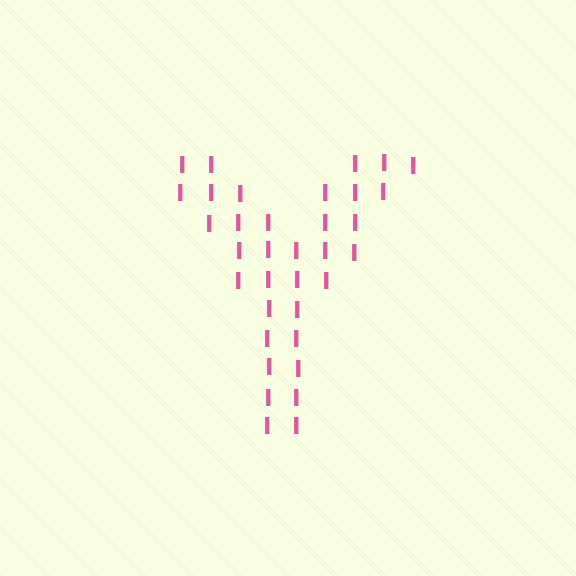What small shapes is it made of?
It is made of small letter I's.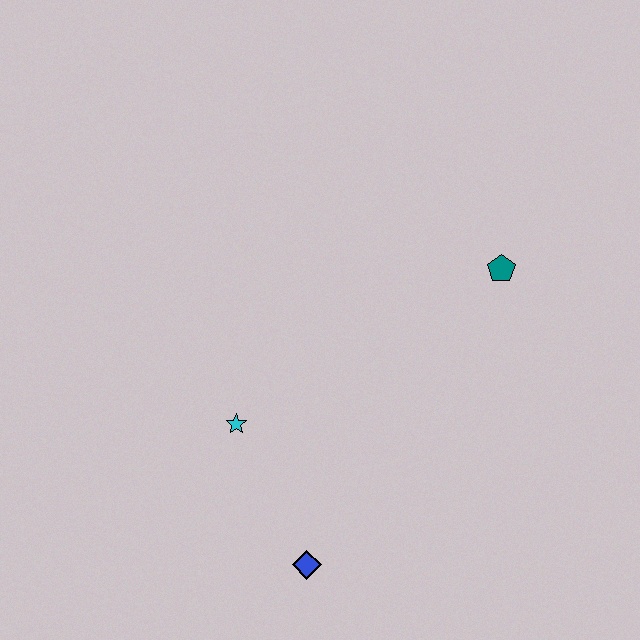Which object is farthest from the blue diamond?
The teal pentagon is farthest from the blue diamond.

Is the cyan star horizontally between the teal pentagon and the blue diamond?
No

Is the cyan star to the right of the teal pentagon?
No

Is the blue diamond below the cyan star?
Yes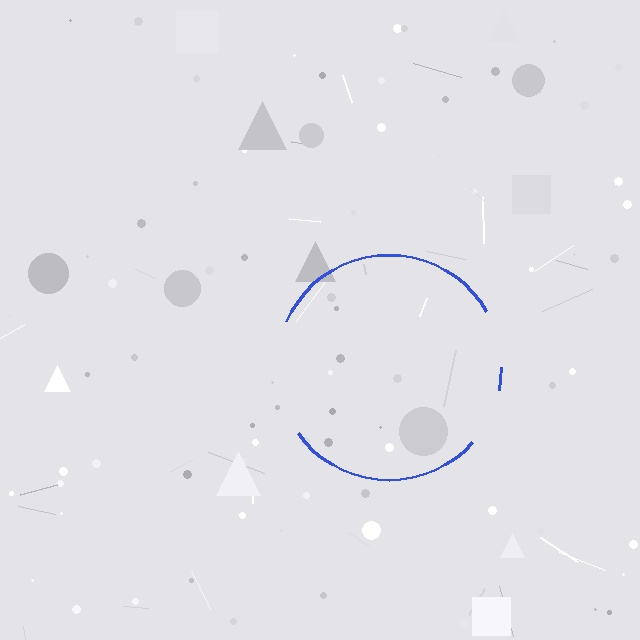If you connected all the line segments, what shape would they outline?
They would outline a circle.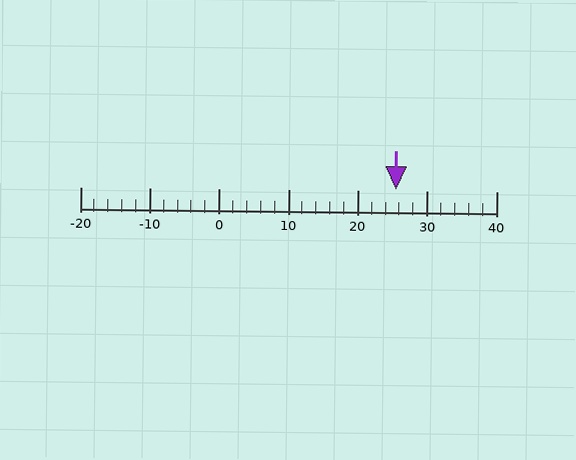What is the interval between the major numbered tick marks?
The major tick marks are spaced 10 units apart.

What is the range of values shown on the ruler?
The ruler shows values from -20 to 40.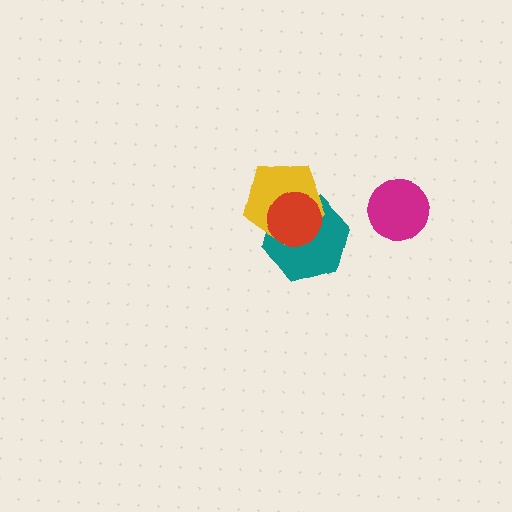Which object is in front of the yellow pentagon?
The red circle is in front of the yellow pentagon.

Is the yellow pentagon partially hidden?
Yes, it is partially covered by another shape.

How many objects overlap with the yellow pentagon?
2 objects overlap with the yellow pentagon.